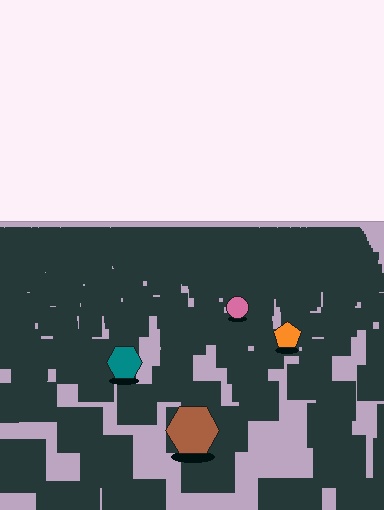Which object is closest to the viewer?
The brown hexagon is closest. The texture marks near it are larger and more spread out.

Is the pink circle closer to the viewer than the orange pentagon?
No. The orange pentagon is closer — you can tell from the texture gradient: the ground texture is coarser near it.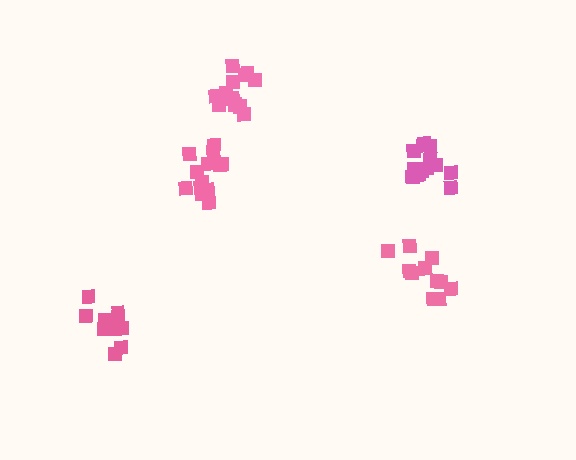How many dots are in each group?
Group 1: 13 dots, Group 2: 13 dots, Group 3: 13 dots, Group 4: 12 dots, Group 5: 10 dots (61 total).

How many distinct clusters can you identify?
There are 5 distinct clusters.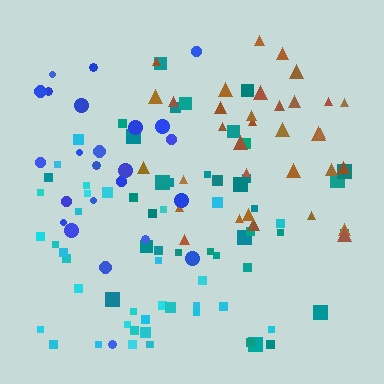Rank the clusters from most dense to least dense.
brown, teal, cyan, blue.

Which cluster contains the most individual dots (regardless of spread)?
Teal (35).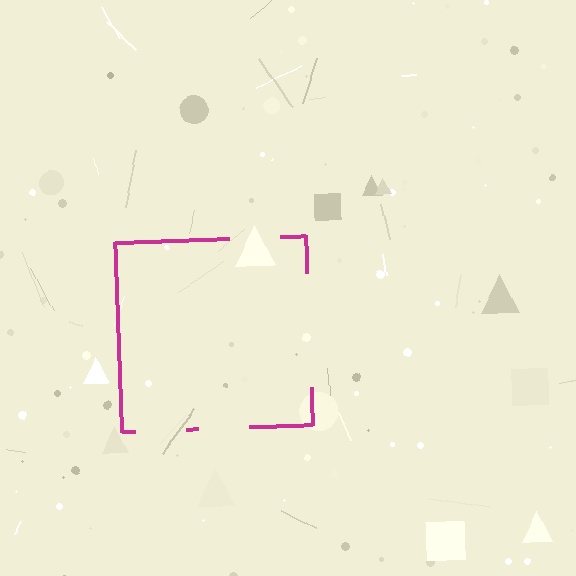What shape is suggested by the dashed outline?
The dashed outline suggests a square.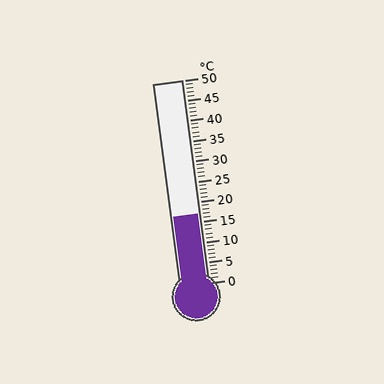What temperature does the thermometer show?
The thermometer shows approximately 17°C.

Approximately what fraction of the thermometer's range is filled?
The thermometer is filled to approximately 35% of its range.